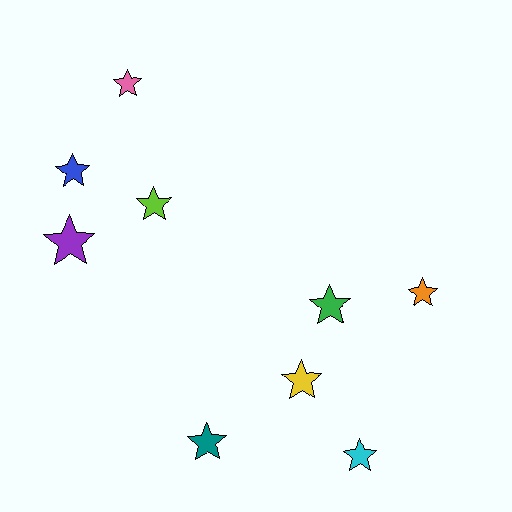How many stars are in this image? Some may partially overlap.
There are 9 stars.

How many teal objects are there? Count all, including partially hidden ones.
There is 1 teal object.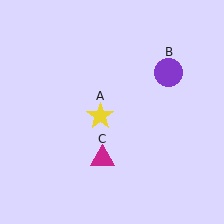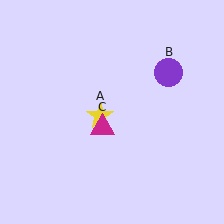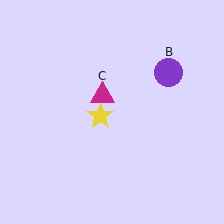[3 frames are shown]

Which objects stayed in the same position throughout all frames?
Yellow star (object A) and purple circle (object B) remained stationary.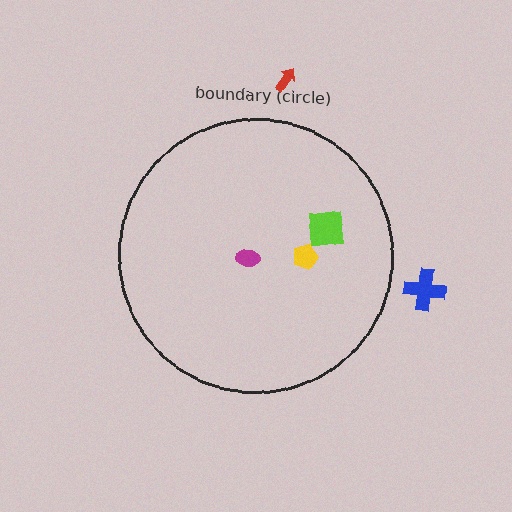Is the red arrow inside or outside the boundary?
Outside.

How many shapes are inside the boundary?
3 inside, 2 outside.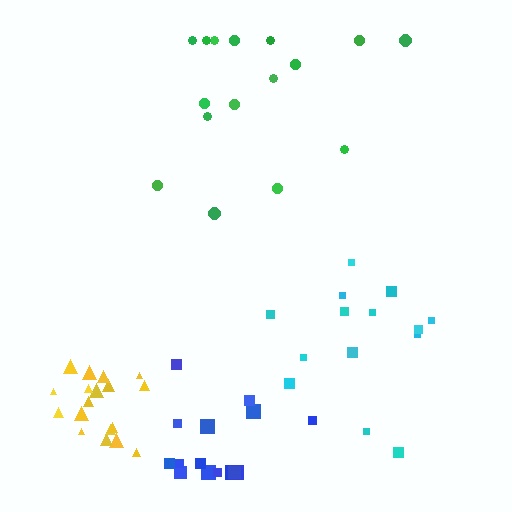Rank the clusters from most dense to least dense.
yellow, blue, cyan, green.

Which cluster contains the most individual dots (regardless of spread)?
Yellow (18).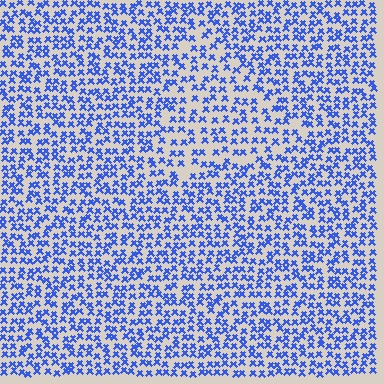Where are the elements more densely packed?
The elements are more densely packed outside the triangle boundary.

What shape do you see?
I see a triangle.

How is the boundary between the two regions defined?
The boundary is defined by a change in element density (approximately 1.5x ratio). All elements are the same color, size, and shape.